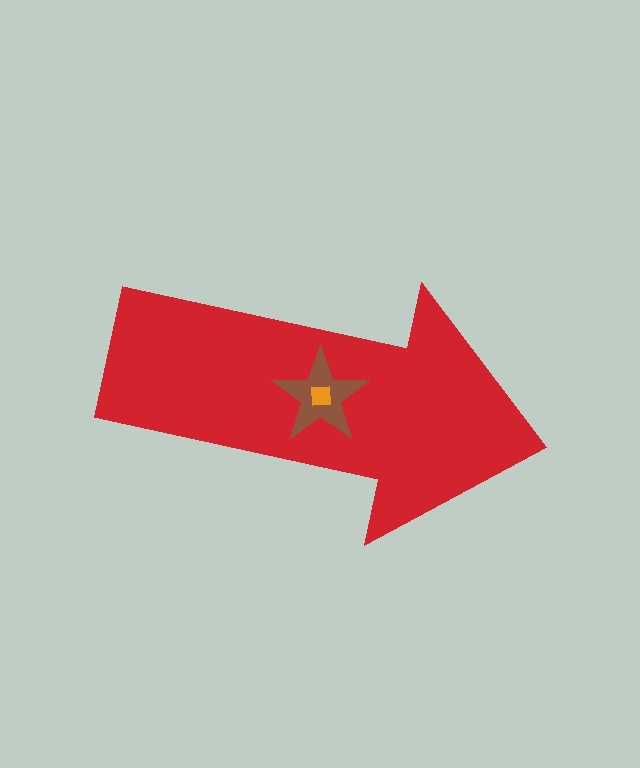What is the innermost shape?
The orange square.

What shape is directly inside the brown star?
The orange square.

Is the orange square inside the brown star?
Yes.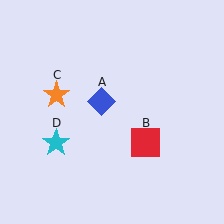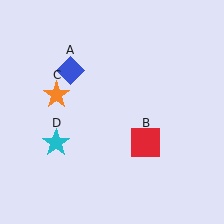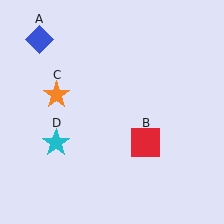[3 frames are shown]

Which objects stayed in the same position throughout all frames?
Red square (object B) and orange star (object C) and cyan star (object D) remained stationary.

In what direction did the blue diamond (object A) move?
The blue diamond (object A) moved up and to the left.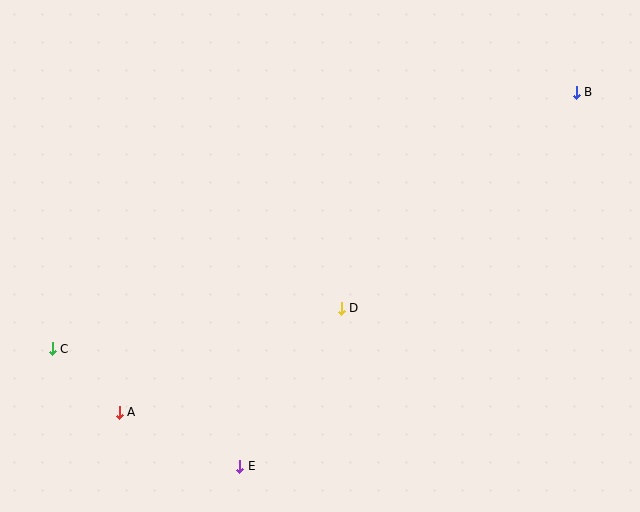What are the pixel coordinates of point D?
Point D is at (341, 308).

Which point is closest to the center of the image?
Point D at (341, 308) is closest to the center.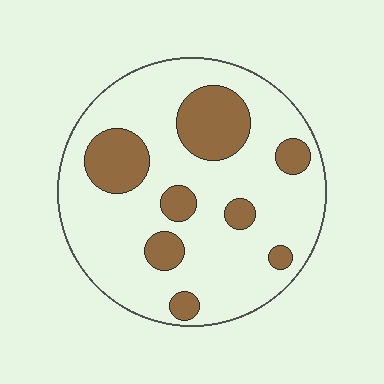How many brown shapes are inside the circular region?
8.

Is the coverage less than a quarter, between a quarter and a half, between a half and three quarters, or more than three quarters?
Less than a quarter.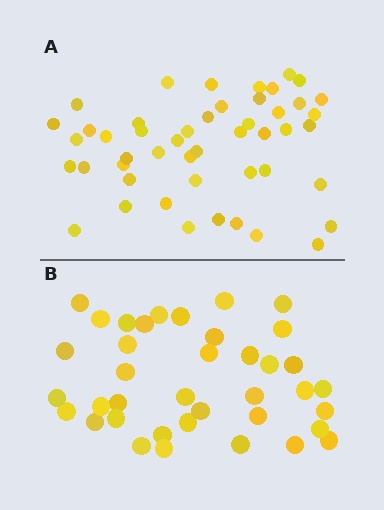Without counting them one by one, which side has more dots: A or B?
Region A (the top region) has more dots.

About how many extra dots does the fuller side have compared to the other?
Region A has roughly 10 or so more dots than region B.